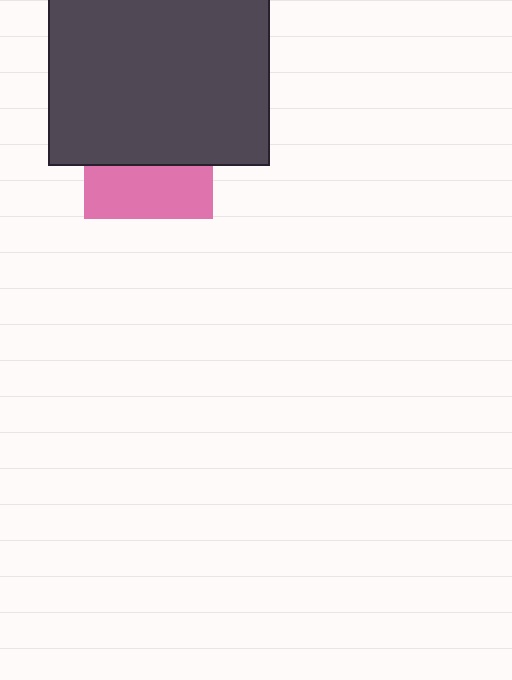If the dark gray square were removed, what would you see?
You would see the complete pink square.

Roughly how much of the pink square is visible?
A small part of it is visible (roughly 42%).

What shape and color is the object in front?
The object in front is a dark gray square.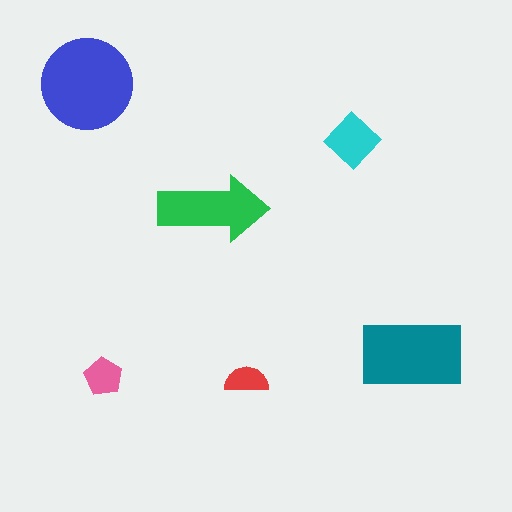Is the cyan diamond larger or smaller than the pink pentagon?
Larger.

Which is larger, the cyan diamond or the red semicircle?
The cyan diamond.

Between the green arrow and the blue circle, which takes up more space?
The blue circle.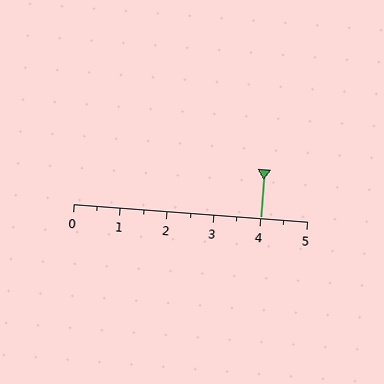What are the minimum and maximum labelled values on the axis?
The axis runs from 0 to 5.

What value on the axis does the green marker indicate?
The marker indicates approximately 4.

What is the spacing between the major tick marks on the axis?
The major ticks are spaced 1 apart.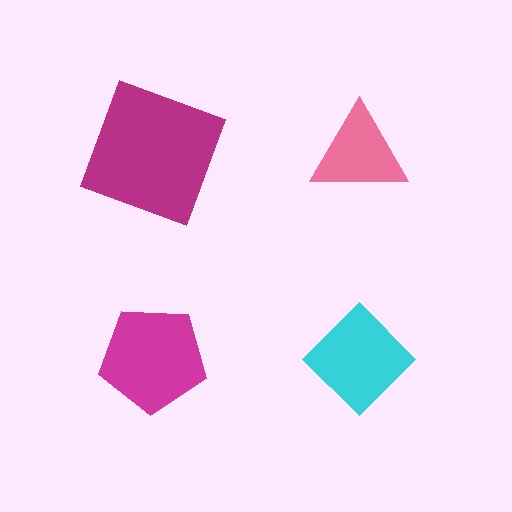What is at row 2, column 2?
A cyan diamond.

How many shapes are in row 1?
2 shapes.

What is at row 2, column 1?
A magenta pentagon.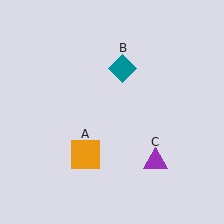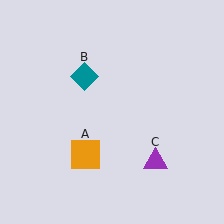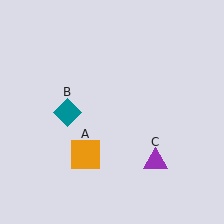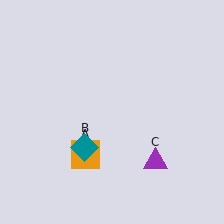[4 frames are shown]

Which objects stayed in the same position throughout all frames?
Orange square (object A) and purple triangle (object C) remained stationary.